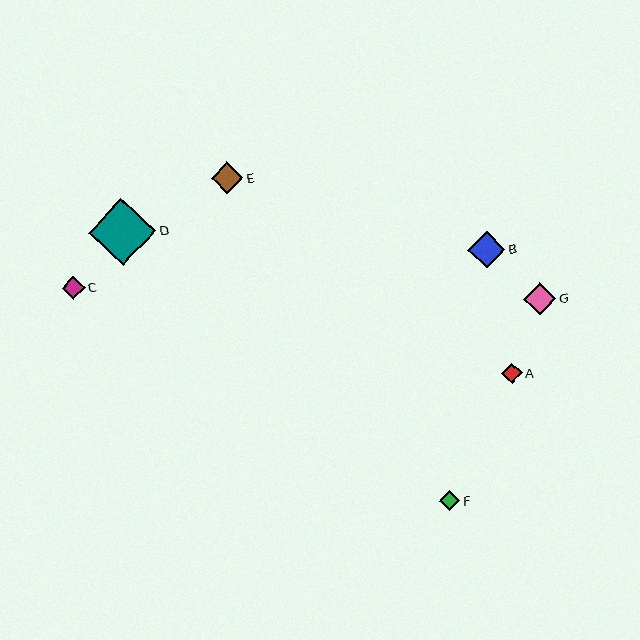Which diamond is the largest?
Diamond D is the largest with a size of approximately 67 pixels.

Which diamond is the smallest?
Diamond F is the smallest with a size of approximately 20 pixels.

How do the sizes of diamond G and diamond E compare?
Diamond G and diamond E are approximately the same size.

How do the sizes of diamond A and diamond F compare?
Diamond A and diamond F are approximately the same size.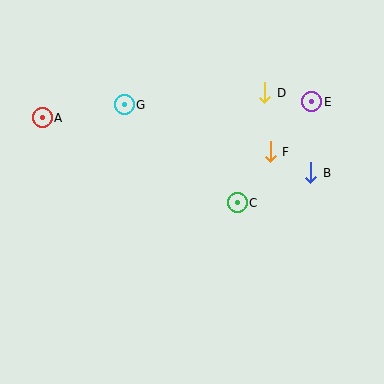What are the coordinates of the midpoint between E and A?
The midpoint between E and A is at (177, 110).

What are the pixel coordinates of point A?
Point A is at (42, 118).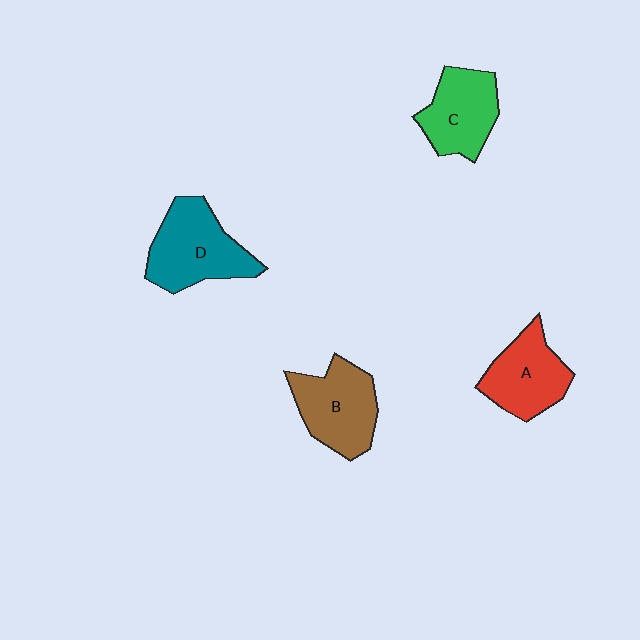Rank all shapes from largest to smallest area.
From largest to smallest: D (teal), B (brown), A (red), C (green).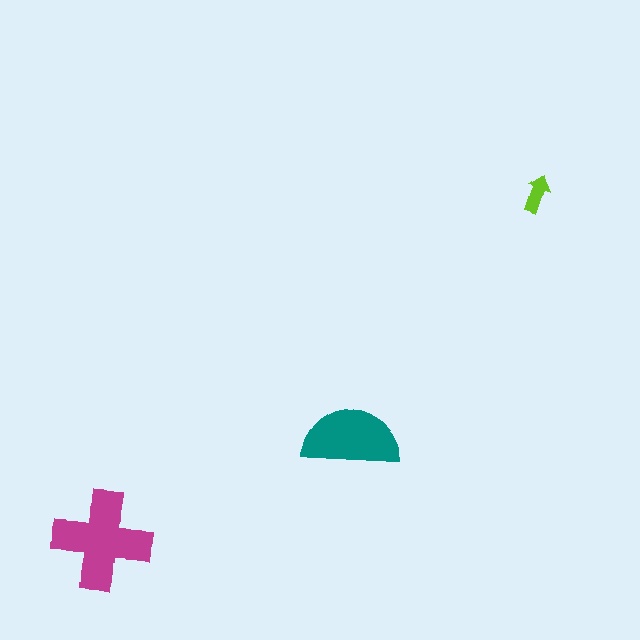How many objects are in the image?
There are 3 objects in the image.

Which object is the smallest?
The lime arrow.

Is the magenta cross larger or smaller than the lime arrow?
Larger.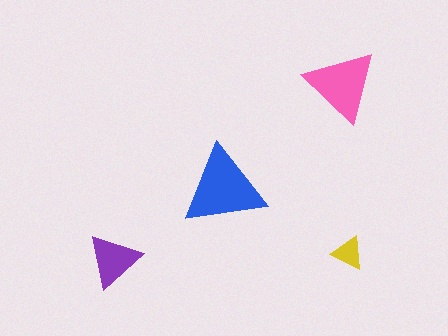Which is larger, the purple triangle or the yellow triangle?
The purple one.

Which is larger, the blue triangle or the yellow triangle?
The blue one.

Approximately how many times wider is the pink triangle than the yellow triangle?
About 2 times wider.